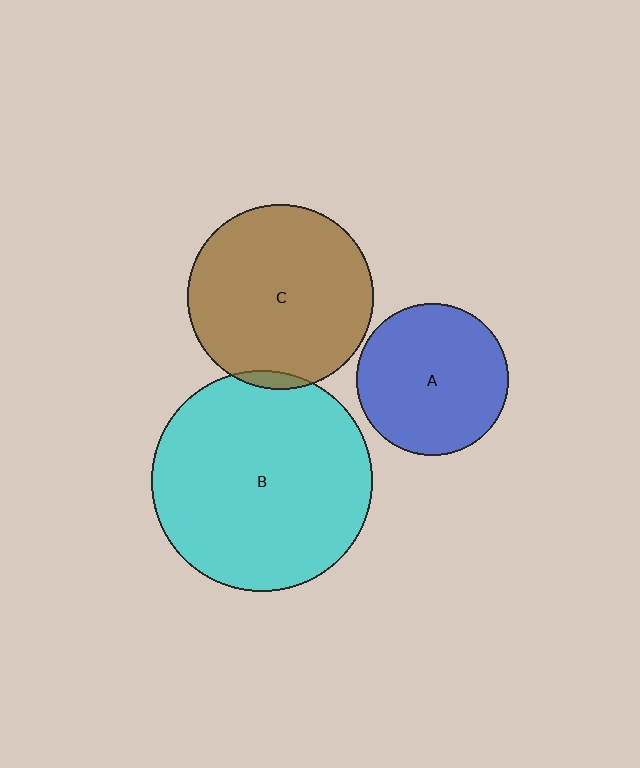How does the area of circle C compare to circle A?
Approximately 1.5 times.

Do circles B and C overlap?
Yes.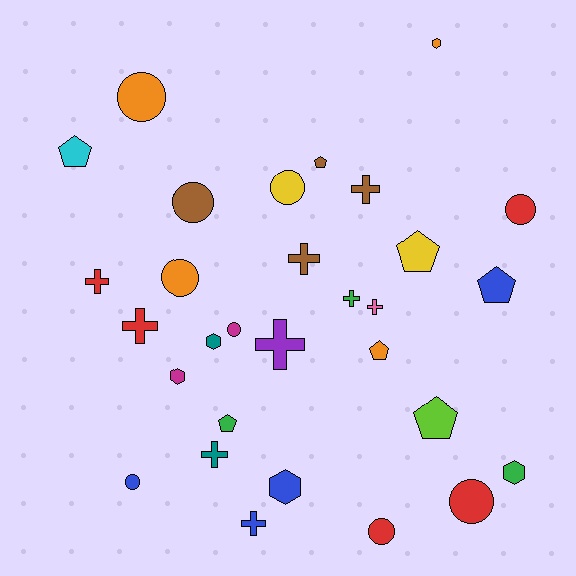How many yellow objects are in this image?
There are 2 yellow objects.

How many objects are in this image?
There are 30 objects.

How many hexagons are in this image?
There are 5 hexagons.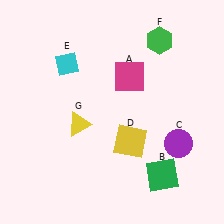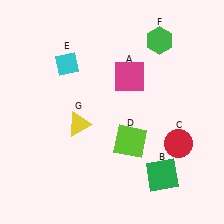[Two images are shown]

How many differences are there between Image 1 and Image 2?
There are 2 differences between the two images.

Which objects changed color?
C changed from purple to red. D changed from yellow to lime.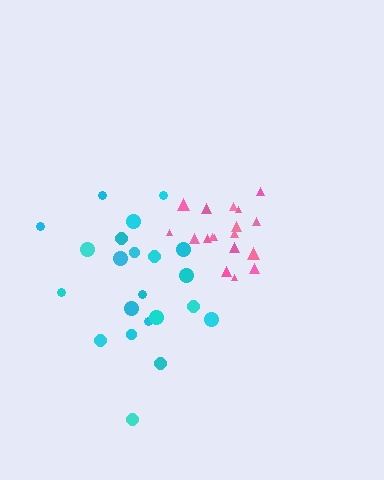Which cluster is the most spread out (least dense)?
Cyan.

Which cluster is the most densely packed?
Pink.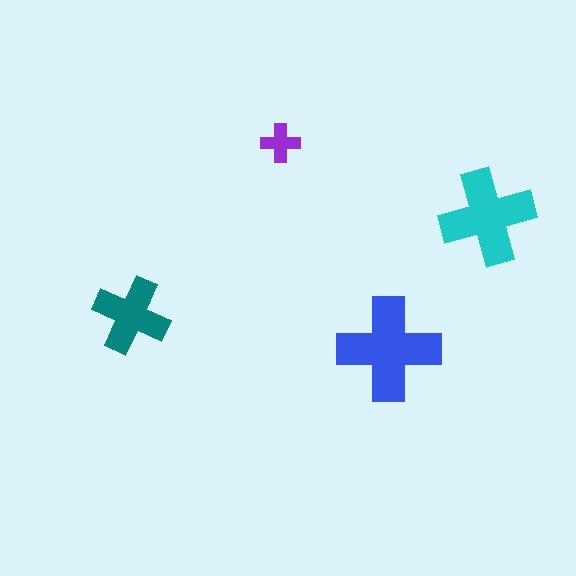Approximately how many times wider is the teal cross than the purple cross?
About 2 times wider.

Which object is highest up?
The purple cross is topmost.